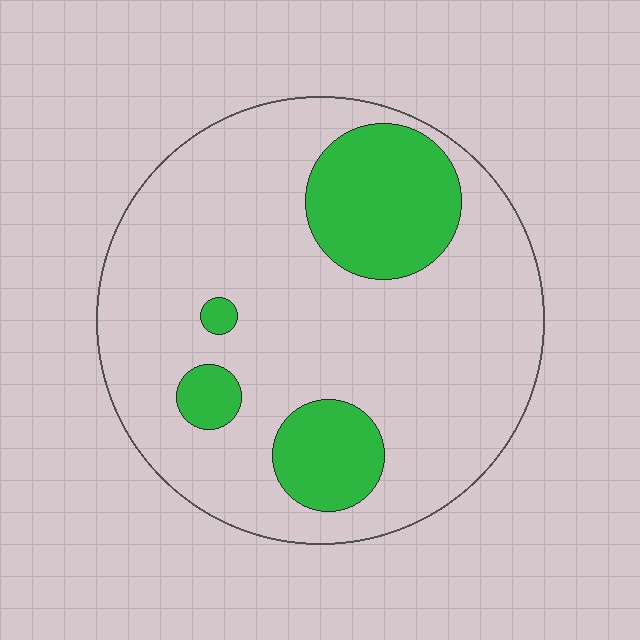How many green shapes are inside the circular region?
4.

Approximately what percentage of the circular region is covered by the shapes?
Approximately 20%.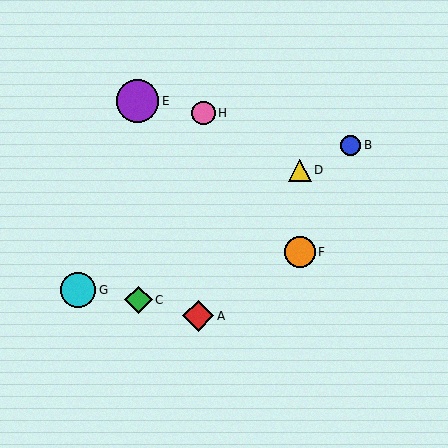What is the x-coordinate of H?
Object H is at x≈204.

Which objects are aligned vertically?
Objects D, F are aligned vertically.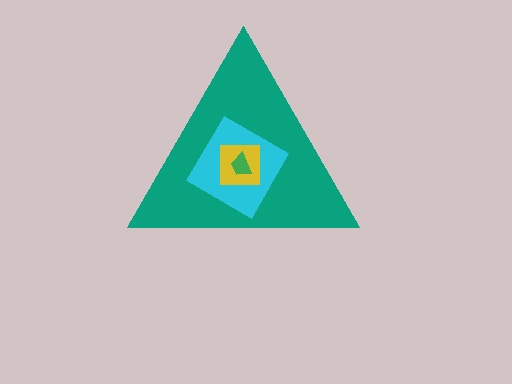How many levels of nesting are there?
4.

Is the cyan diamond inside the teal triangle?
Yes.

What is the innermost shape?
The green trapezoid.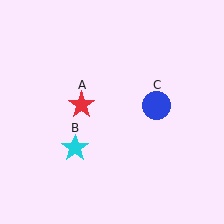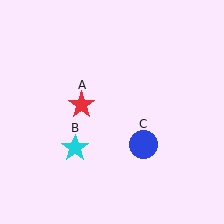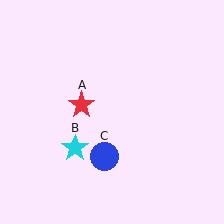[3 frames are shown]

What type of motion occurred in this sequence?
The blue circle (object C) rotated clockwise around the center of the scene.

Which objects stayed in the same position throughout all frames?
Red star (object A) and cyan star (object B) remained stationary.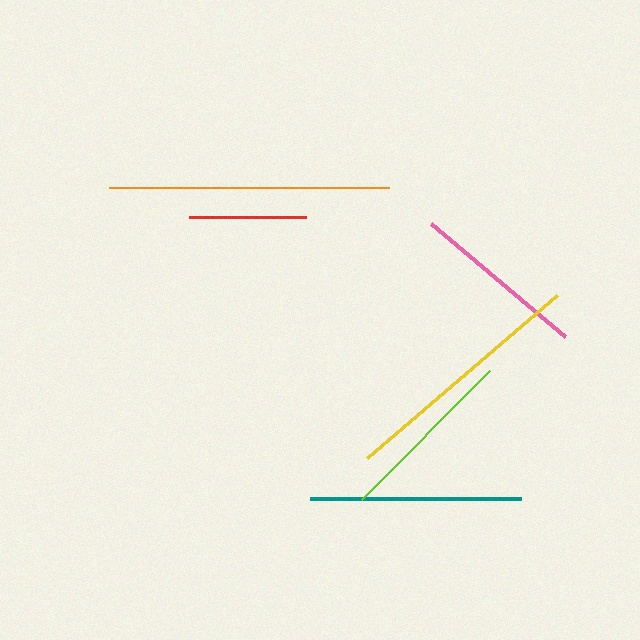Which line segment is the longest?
The orange line is the longest at approximately 280 pixels.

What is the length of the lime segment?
The lime segment is approximately 182 pixels long.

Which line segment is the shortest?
The red line is the shortest at approximately 117 pixels.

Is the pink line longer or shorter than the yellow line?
The yellow line is longer than the pink line.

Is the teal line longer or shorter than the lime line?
The teal line is longer than the lime line.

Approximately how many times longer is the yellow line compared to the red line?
The yellow line is approximately 2.1 times the length of the red line.